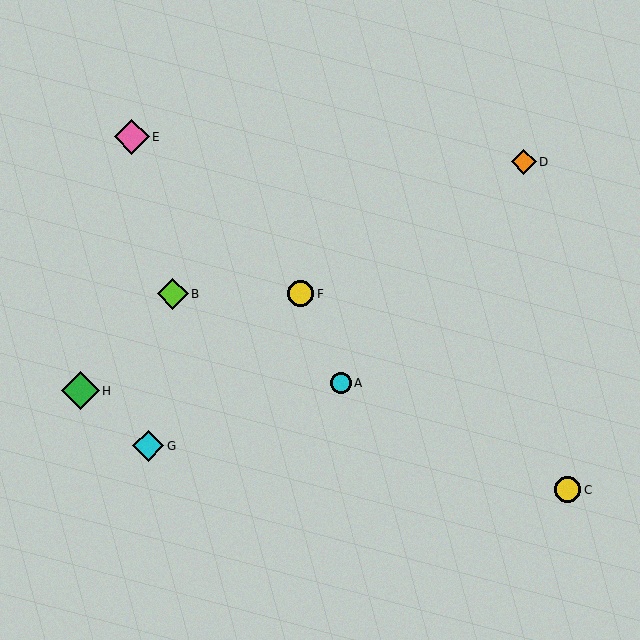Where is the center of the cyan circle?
The center of the cyan circle is at (341, 383).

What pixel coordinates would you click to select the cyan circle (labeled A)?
Click at (341, 383) to select the cyan circle A.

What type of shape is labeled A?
Shape A is a cyan circle.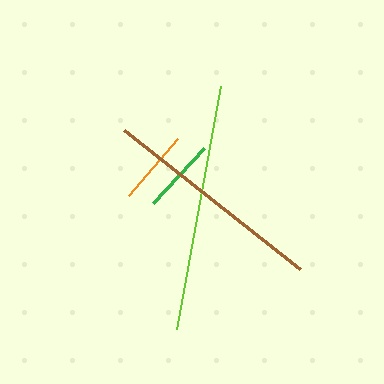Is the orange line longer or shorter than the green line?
The orange line is longer than the green line.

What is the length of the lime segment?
The lime segment is approximately 247 pixels long.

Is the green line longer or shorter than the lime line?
The lime line is longer than the green line.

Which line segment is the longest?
The lime line is the longest at approximately 247 pixels.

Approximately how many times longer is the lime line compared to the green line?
The lime line is approximately 3.3 times the length of the green line.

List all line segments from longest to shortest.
From longest to shortest: lime, brown, orange, green.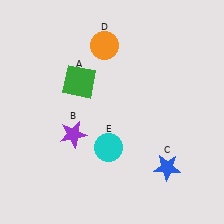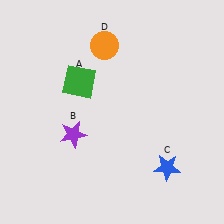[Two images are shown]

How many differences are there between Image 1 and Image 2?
There is 1 difference between the two images.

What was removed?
The cyan circle (E) was removed in Image 2.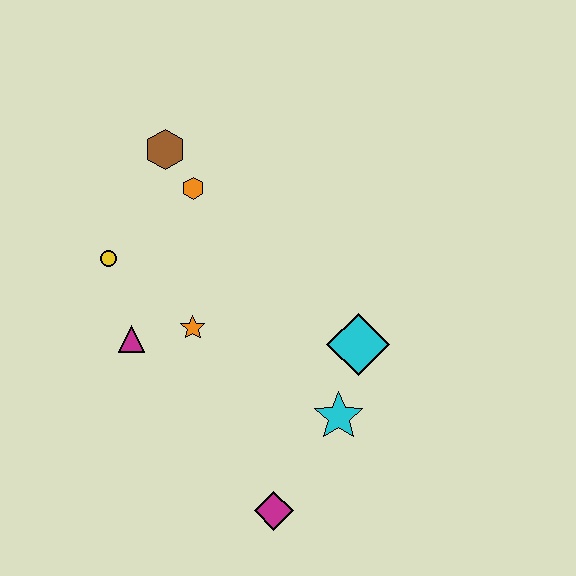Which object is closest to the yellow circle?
The magenta triangle is closest to the yellow circle.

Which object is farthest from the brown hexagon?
The magenta diamond is farthest from the brown hexagon.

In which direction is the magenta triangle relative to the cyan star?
The magenta triangle is to the left of the cyan star.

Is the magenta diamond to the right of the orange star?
Yes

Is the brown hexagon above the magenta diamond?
Yes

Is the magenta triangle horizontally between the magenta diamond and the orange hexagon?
No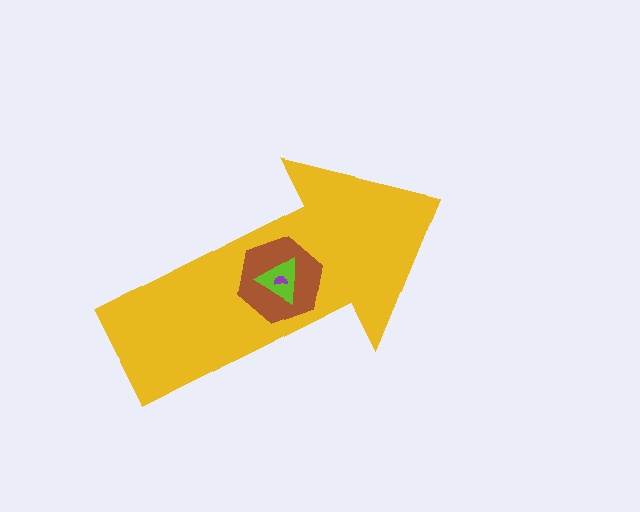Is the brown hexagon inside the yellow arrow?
Yes.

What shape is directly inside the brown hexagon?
The lime triangle.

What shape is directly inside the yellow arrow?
The brown hexagon.